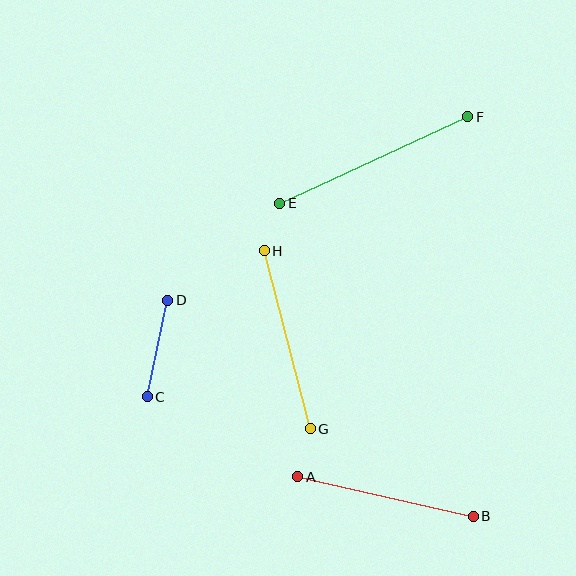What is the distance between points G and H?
The distance is approximately 184 pixels.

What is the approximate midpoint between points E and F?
The midpoint is at approximately (374, 160) pixels.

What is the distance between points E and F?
The distance is approximately 207 pixels.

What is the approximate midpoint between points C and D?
The midpoint is at approximately (158, 348) pixels.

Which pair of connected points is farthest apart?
Points E and F are farthest apart.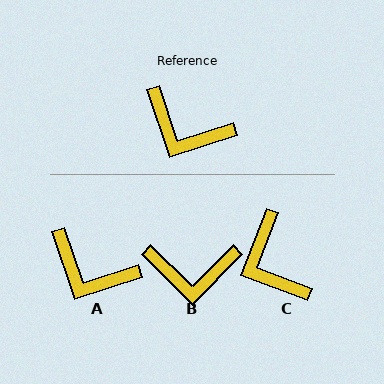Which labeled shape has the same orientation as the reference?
A.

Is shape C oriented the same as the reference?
No, it is off by about 40 degrees.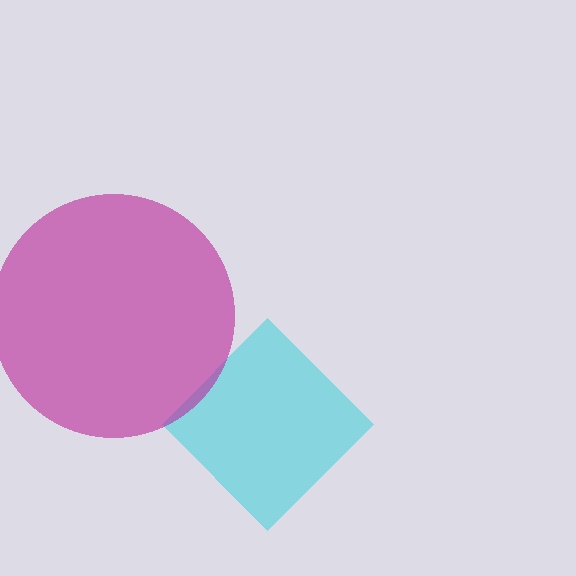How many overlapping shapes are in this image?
There are 2 overlapping shapes in the image.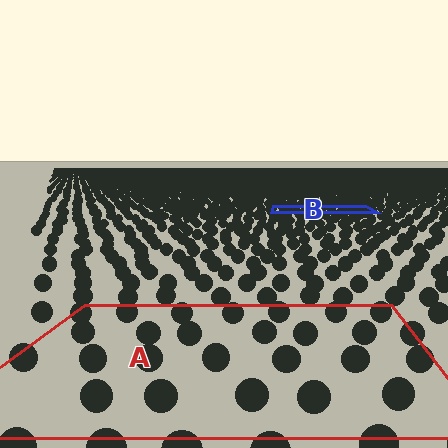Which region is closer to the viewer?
Region A is closer. The texture elements there are larger and more spread out.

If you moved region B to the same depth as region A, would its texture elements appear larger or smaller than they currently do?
They would appear larger. At a closer depth, the same texture elements are projected at a bigger on-screen size.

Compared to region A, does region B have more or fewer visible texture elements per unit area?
Region B has more texture elements per unit area — they are packed more densely because it is farther away.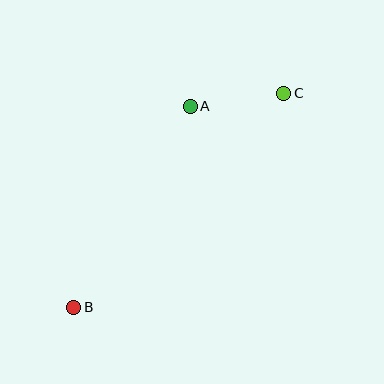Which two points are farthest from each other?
Points B and C are farthest from each other.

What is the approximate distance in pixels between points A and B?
The distance between A and B is approximately 232 pixels.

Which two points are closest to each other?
Points A and C are closest to each other.